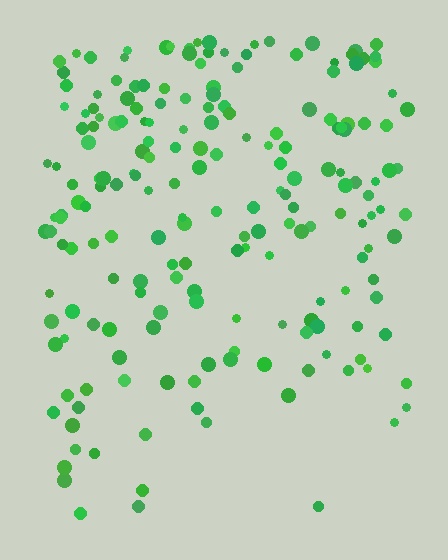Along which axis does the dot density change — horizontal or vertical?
Vertical.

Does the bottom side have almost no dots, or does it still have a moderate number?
Still a moderate number, just noticeably fewer than the top.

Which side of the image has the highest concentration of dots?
The top.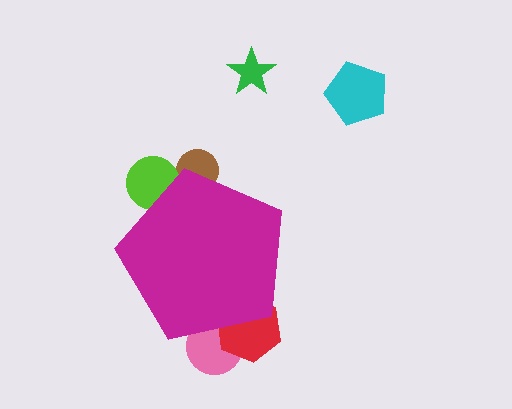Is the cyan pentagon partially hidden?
No, the cyan pentagon is fully visible.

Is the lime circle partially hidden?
Yes, the lime circle is partially hidden behind the magenta pentagon.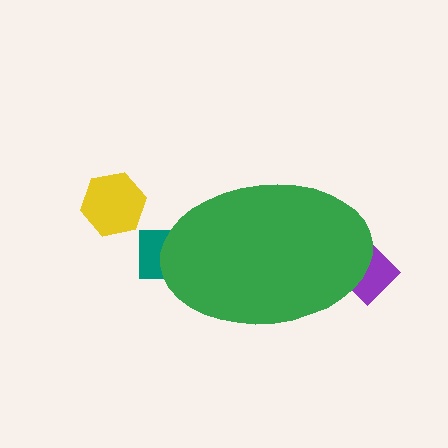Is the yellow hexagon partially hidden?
No, the yellow hexagon is fully visible.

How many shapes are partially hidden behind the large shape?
2 shapes are partially hidden.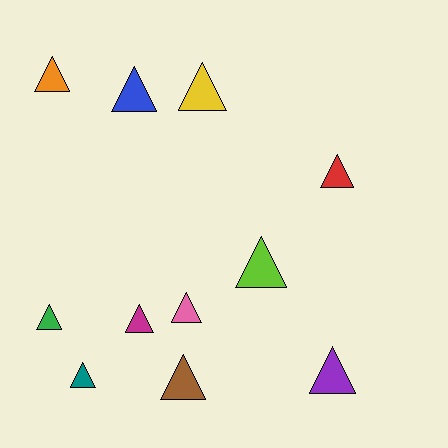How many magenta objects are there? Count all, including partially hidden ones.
There is 1 magenta object.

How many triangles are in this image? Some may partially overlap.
There are 11 triangles.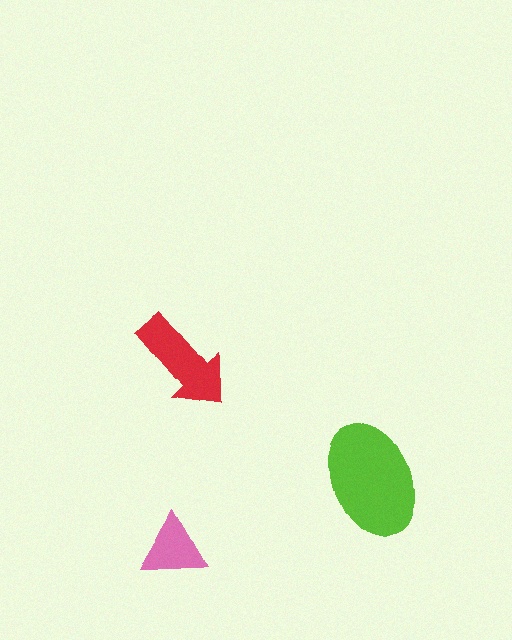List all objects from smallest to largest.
The pink triangle, the red arrow, the lime ellipse.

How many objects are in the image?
There are 3 objects in the image.